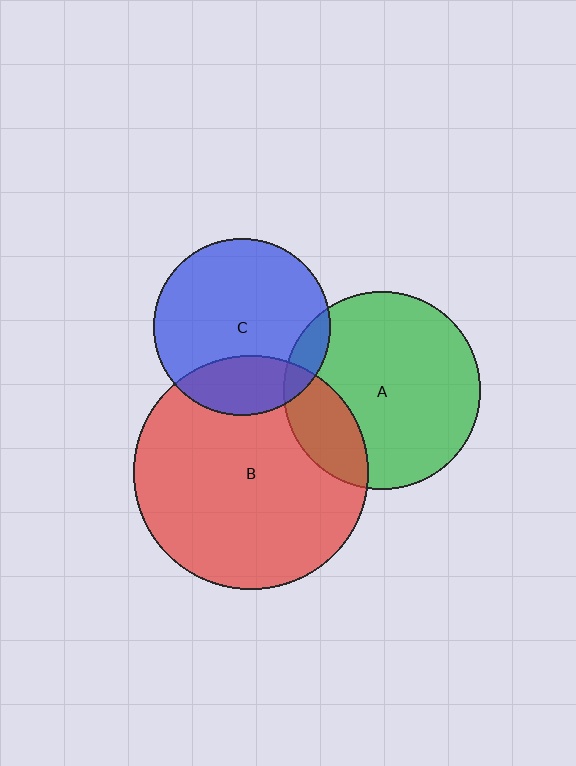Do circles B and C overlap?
Yes.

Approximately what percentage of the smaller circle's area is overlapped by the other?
Approximately 25%.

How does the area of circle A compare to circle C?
Approximately 1.2 times.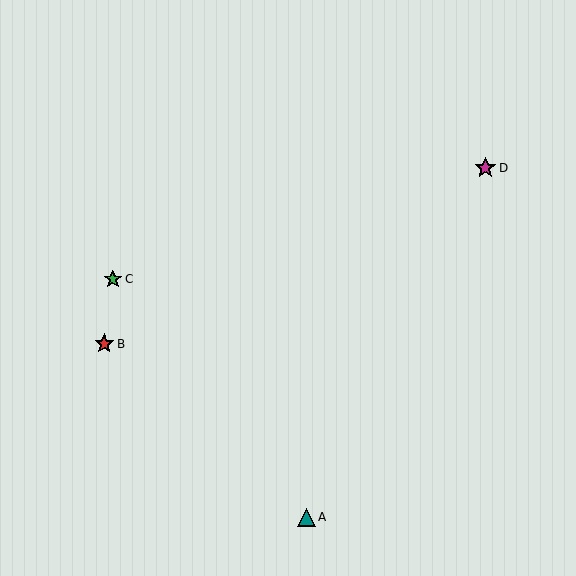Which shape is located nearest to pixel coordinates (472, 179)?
The magenta star (labeled D) at (485, 168) is nearest to that location.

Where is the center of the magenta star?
The center of the magenta star is at (485, 168).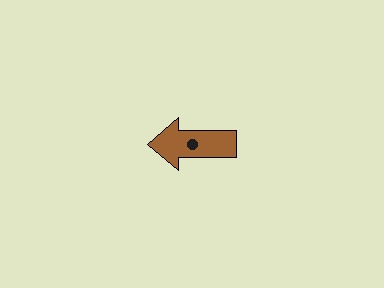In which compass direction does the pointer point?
West.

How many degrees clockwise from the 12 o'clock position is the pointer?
Approximately 270 degrees.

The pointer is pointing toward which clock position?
Roughly 9 o'clock.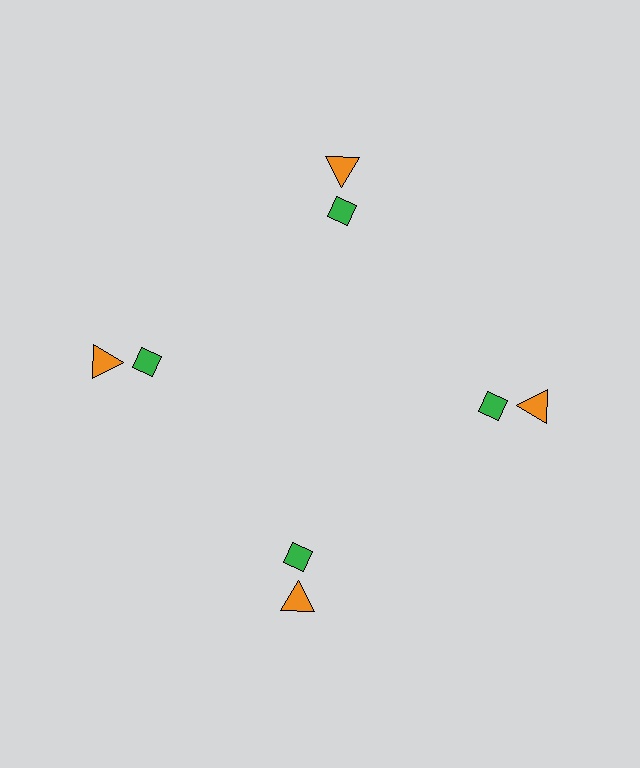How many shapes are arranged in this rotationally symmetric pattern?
There are 8 shapes, arranged in 4 groups of 2.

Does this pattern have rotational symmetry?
Yes, this pattern has 4-fold rotational symmetry. It looks the same after rotating 90 degrees around the center.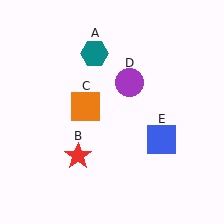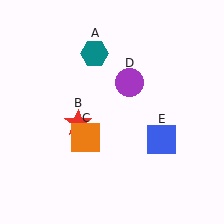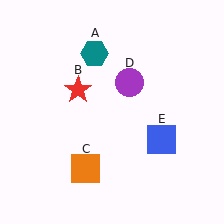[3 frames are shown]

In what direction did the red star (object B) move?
The red star (object B) moved up.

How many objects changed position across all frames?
2 objects changed position: red star (object B), orange square (object C).